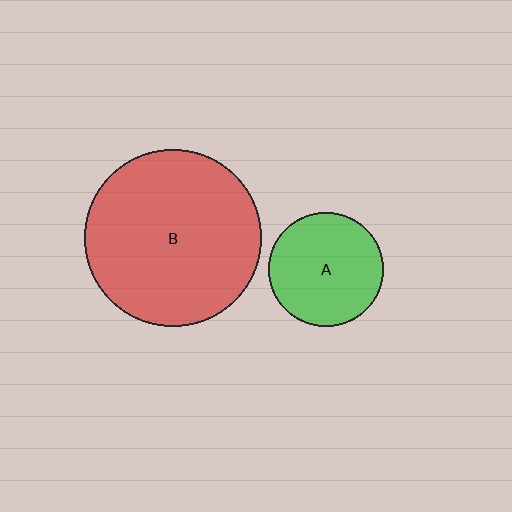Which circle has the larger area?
Circle B (red).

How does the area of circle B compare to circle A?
Approximately 2.4 times.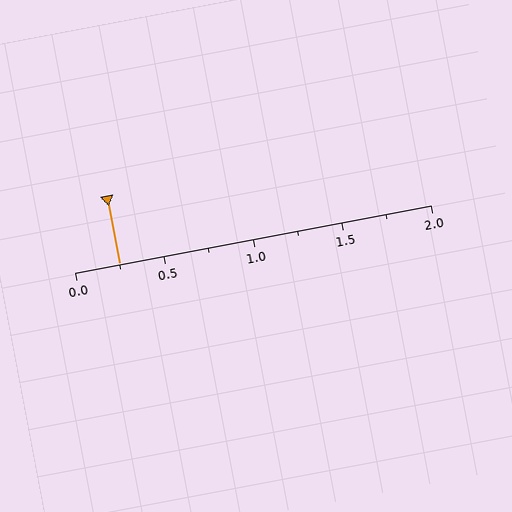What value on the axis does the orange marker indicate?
The marker indicates approximately 0.25.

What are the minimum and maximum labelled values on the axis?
The axis runs from 0.0 to 2.0.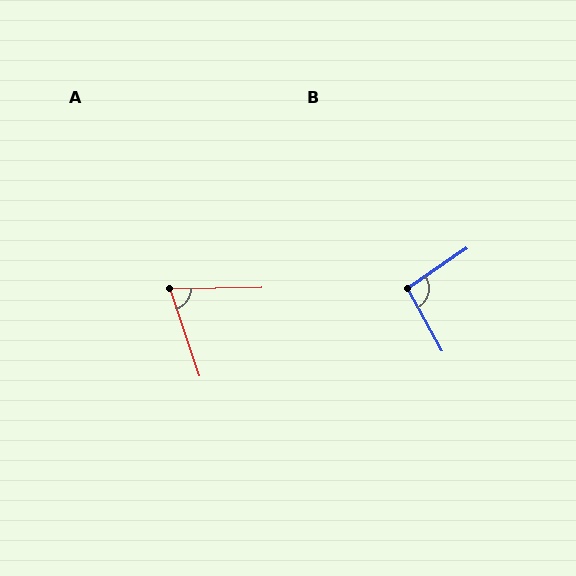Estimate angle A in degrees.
Approximately 73 degrees.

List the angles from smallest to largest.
A (73°), B (96°).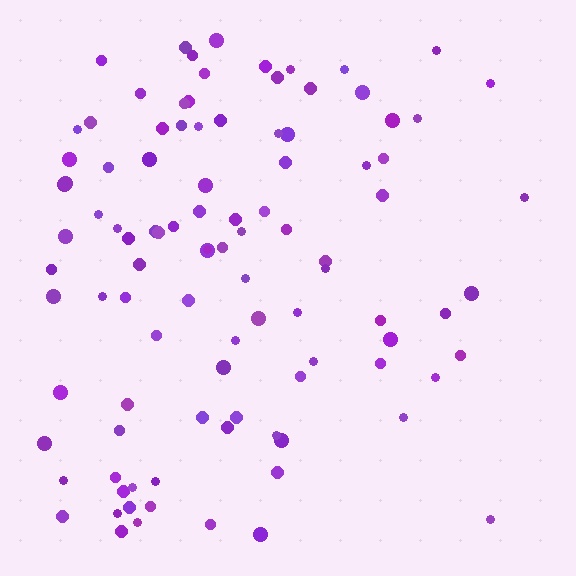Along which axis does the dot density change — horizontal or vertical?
Horizontal.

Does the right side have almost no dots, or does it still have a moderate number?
Still a moderate number, just noticeably fewer than the left.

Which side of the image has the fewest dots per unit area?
The right.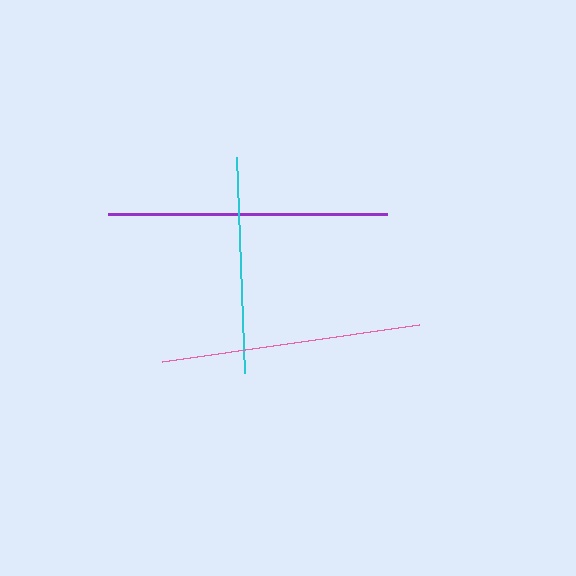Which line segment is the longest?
The purple line is the longest at approximately 279 pixels.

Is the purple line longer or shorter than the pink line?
The purple line is longer than the pink line.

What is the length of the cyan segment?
The cyan segment is approximately 216 pixels long.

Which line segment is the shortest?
The cyan line is the shortest at approximately 216 pixels.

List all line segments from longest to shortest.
From longest to shortest: purple, pink, cyan.